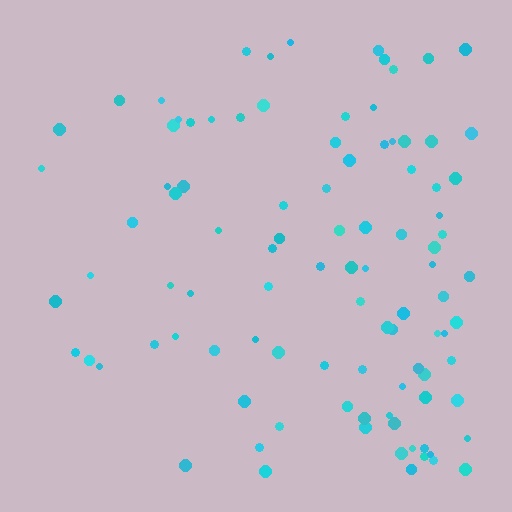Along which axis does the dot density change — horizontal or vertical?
Horizontal.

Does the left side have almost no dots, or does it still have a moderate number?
Still a moderate number, just noticeably fewer than the right.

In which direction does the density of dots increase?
From left to right, with the right side densest.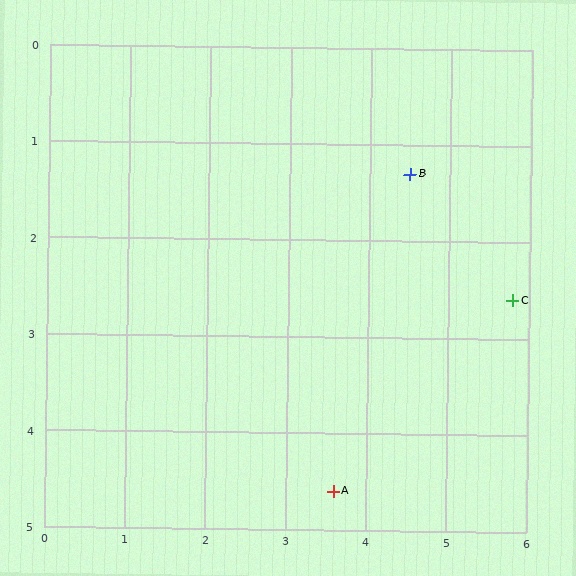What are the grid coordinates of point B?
Point B is at approximately (4.5, 1.3).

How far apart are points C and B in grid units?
Points C and B are about 1.8 grid units apart.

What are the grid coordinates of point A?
Point A is at approximately (3.6, 4.6).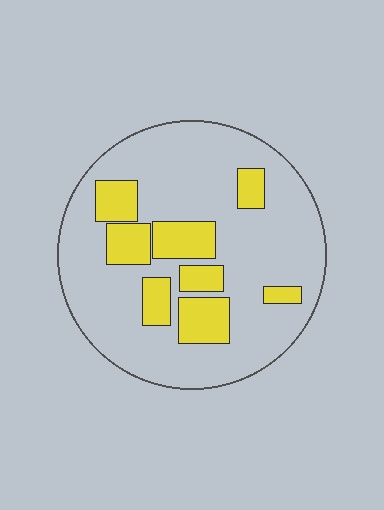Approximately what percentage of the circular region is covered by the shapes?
Approximately 25%.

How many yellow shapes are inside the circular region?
8.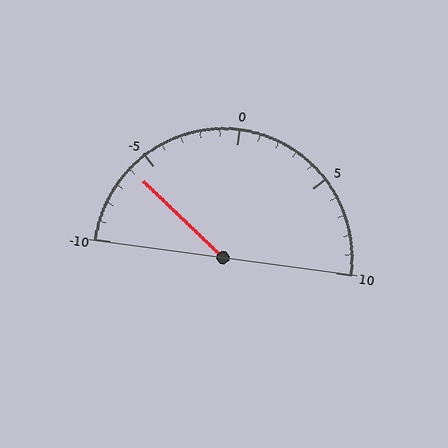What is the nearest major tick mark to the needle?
The nearest major tick mark is -5.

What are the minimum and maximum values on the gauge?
The gauge ranges from -10 to 10.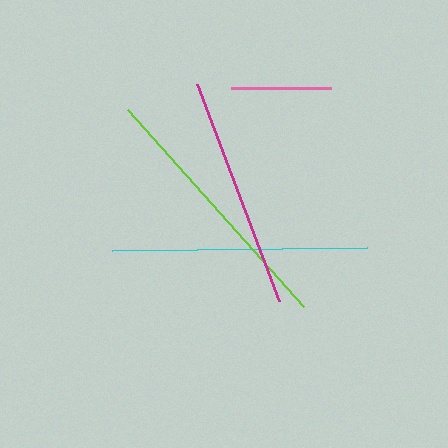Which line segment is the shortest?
The pink line is the shortest at approximately 100 pixels.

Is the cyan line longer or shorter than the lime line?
The lime line is longer than the cyan line.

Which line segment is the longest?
The lime line is the longest at approximately 265 pixels.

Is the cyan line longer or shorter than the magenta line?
The cyan line is longer than the magenta line.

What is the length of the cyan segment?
The cyan segment is approximately 255 pixels long.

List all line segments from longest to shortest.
From longest to shortest: lime, cyan, magenta, pink.